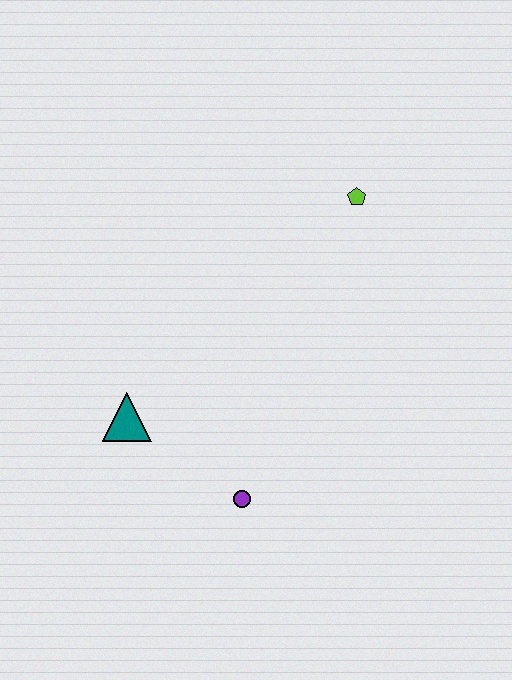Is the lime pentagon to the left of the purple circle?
No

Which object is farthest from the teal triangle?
The lime pentagon is farthest from the teal triangle.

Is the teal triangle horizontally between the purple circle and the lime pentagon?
No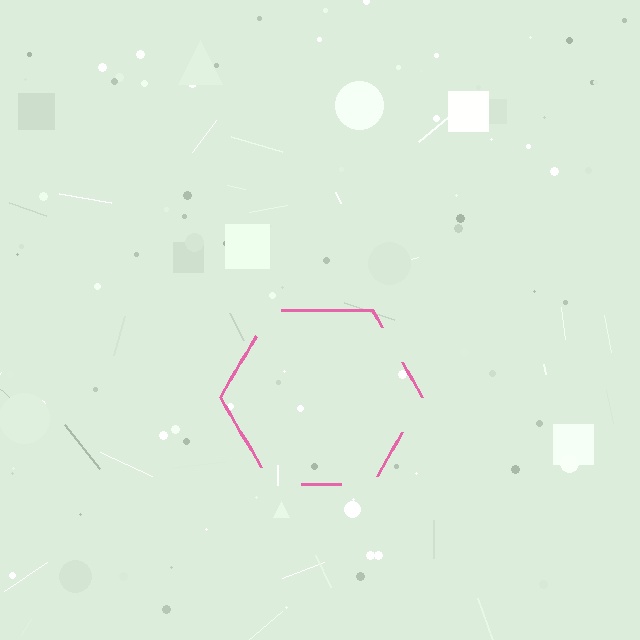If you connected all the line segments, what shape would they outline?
They would outline a hexagon.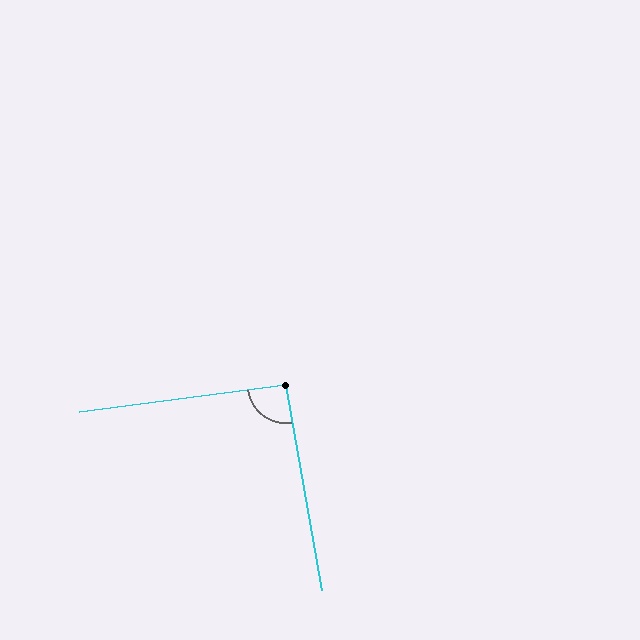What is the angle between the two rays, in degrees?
Approximately 92 degrees.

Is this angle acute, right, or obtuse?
It is approximately a right angle.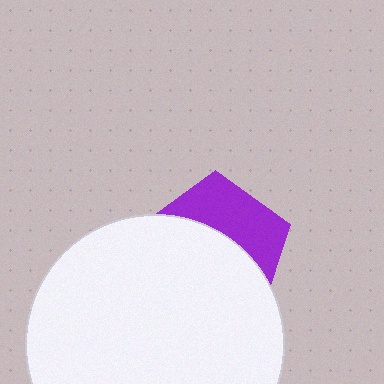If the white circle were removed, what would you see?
You would see the complete purple pentagon.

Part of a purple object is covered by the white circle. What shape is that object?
It is a pentagon.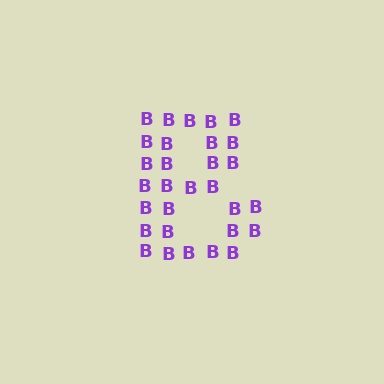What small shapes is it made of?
It is made of small letter B's.